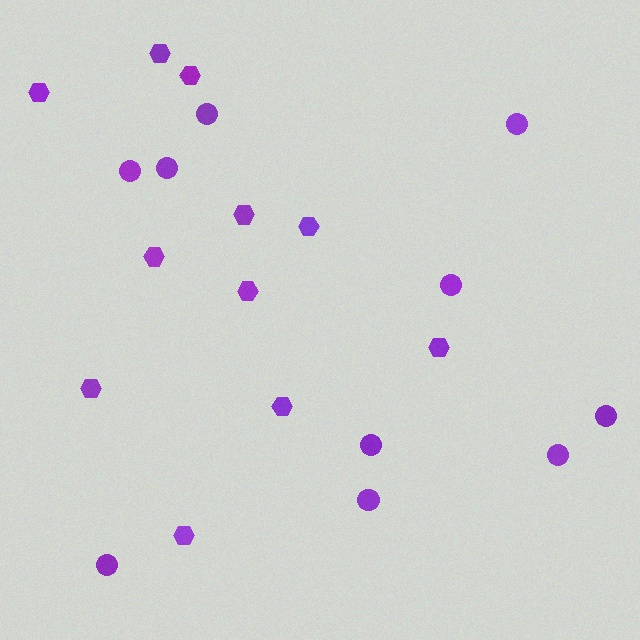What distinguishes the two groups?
There are 2 groups: one group of circles (10) and one group of hexagons (11).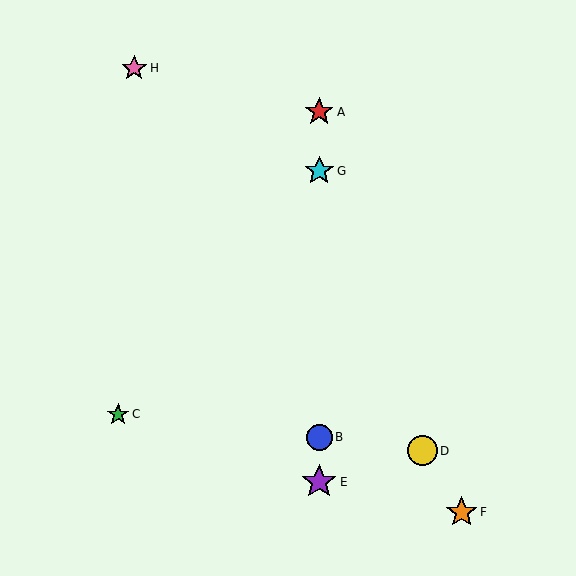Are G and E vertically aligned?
Yes, both are at x≈319.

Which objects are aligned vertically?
Objects A, B, E, G are aligned vertically.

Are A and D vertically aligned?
No, A is at x≈319 and D is at x≈422.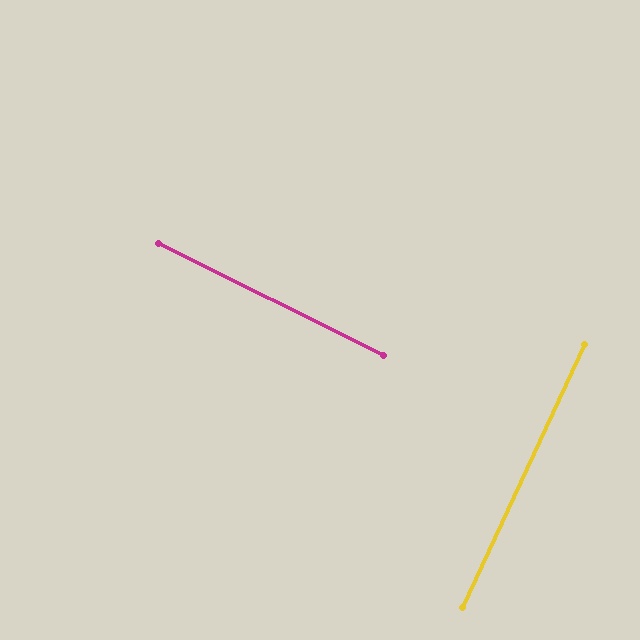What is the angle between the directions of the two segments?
Approximately 89 degrees.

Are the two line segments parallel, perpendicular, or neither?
Perpendicular — they meet at approximately 89°.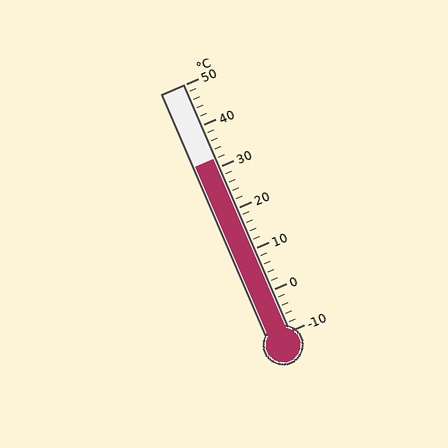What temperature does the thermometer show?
The thermometer shows approximately 32°C.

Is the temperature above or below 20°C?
The temperature is above 20°C.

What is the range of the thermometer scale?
The thermometer scale ranges from -10°C to 50°C.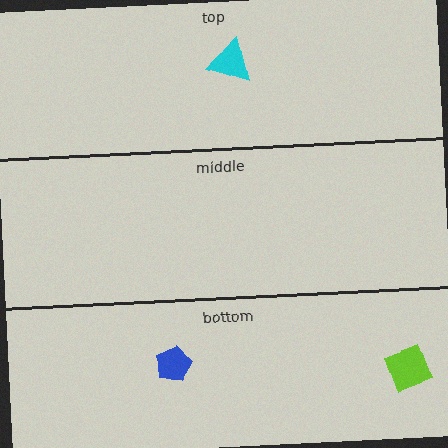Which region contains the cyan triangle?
The top region.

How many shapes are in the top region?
1.